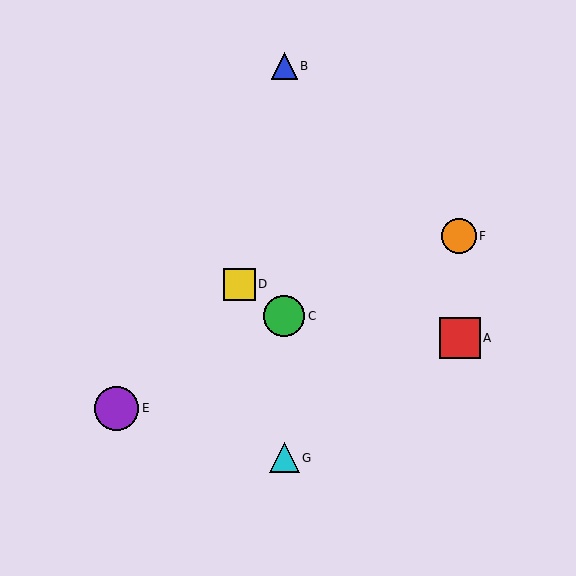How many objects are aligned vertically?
3 objects (B, C, G) are aligned vertically.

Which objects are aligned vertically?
Objects B, C, G are aligned vertically.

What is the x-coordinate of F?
Object F is at x≈459.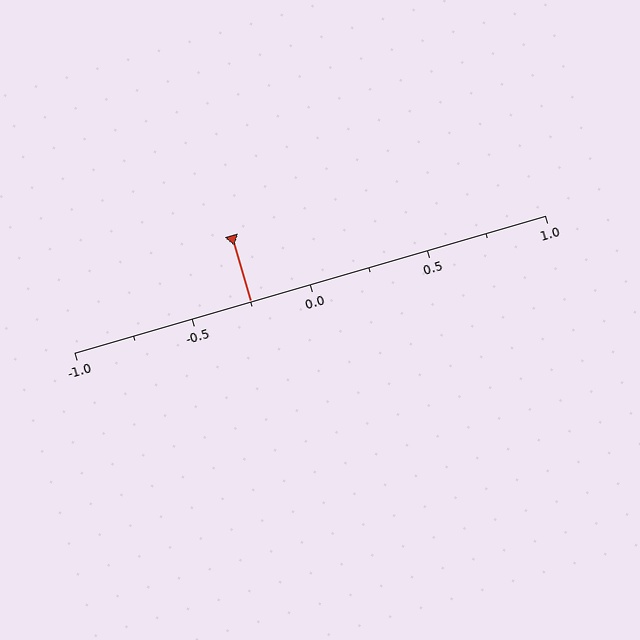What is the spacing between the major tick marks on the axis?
The major ticks are spaced 0.5 apart.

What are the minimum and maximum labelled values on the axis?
The axis runs from -1.0 to 1.0.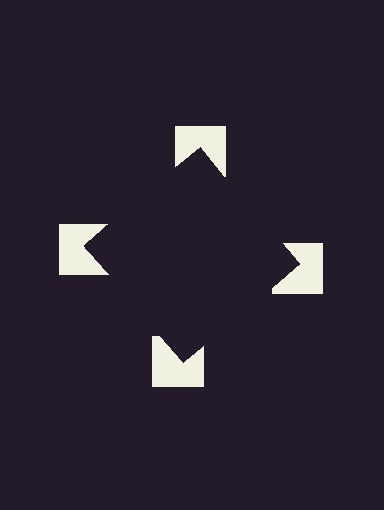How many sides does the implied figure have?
4 sides.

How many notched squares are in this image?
There are 4 — one at each vertex of the illusory square.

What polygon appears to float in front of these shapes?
An illusory square — its edges are inferred from the aligned wedge cuts in the notched squares, not physically drawn.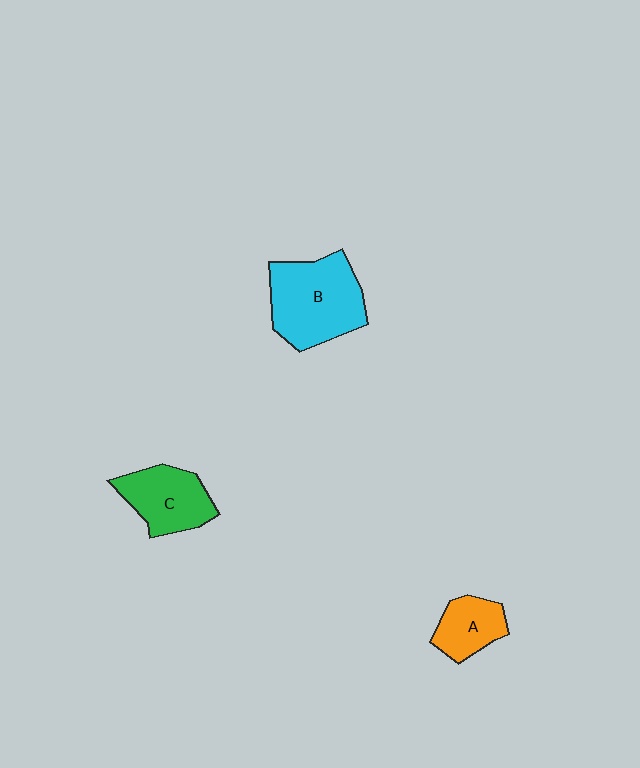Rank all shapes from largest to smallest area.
From largest to smallest: B (cyan), C (green), A (orange).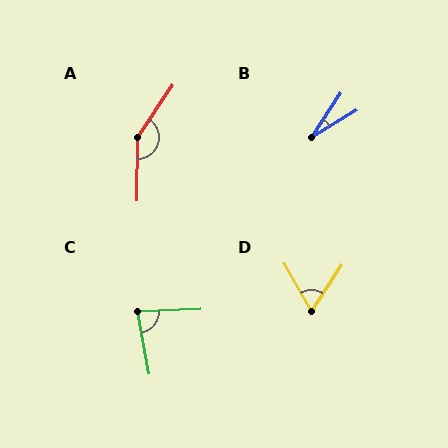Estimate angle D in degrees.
Approximately 62 degrees.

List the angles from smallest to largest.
B (25°), D (62°), C (82°), A (147°).